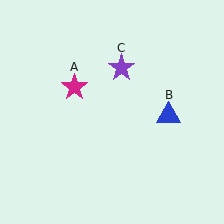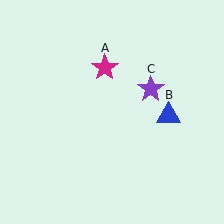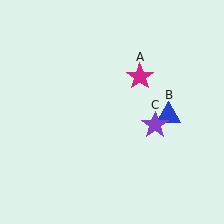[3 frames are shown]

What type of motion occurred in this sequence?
The magenta star (object A), purple star (object C) rotated clockwise around the center of the scene.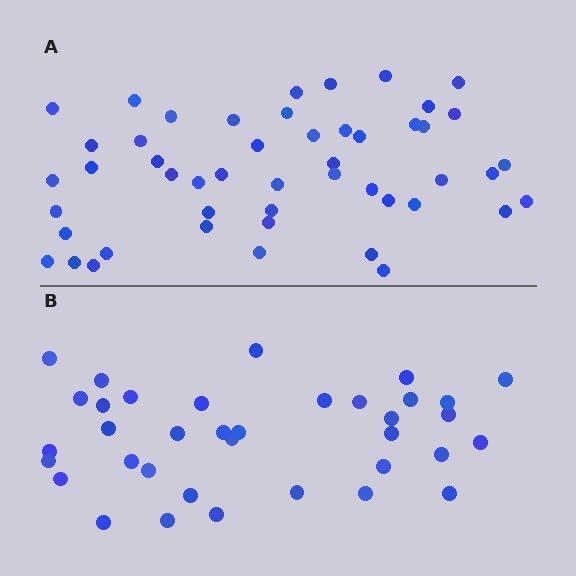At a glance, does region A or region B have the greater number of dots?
Region A (the top region) has more dots.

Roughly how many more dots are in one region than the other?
Region A has approximately 15 more dots than region B.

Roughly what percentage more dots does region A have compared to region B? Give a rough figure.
About 35% more.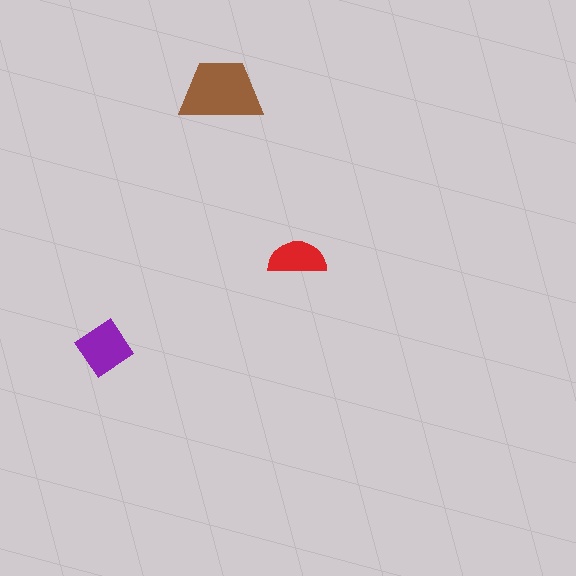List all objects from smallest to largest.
The red semicircle, the purple diamond, the brown trapezoid.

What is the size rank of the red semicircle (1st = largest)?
3rd.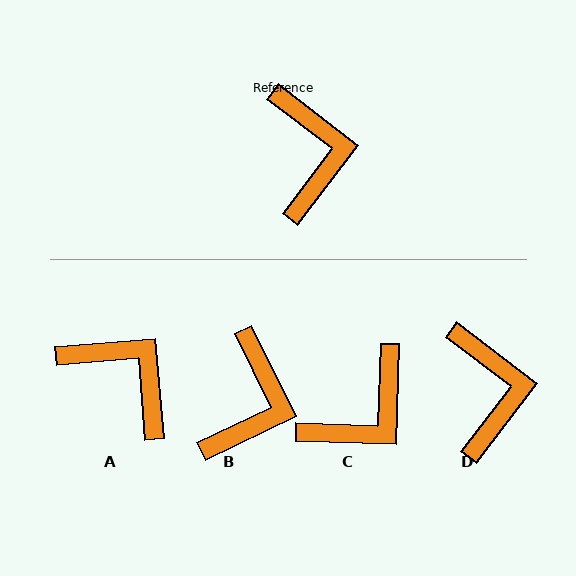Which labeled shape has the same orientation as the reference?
D.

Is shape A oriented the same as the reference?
No, it is off by about 42 degrees.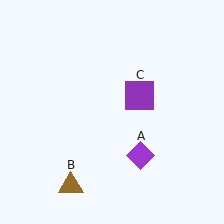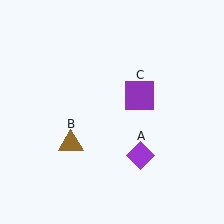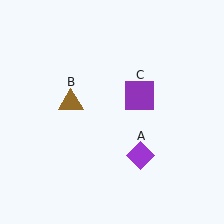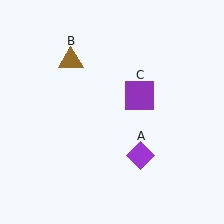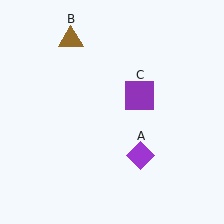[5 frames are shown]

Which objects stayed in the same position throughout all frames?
Purple diamond (object A) and purple square (object C) remained stationary.